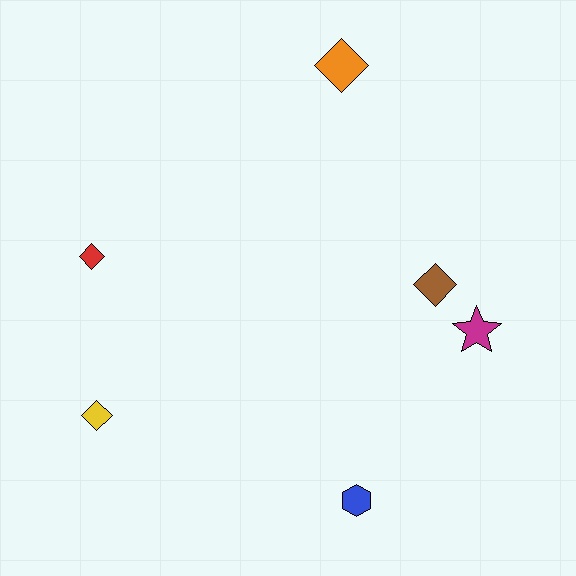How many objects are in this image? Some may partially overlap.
There are 6 objects.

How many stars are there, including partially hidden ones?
There is 1 star.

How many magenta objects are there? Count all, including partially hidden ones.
There is 1 magenta object.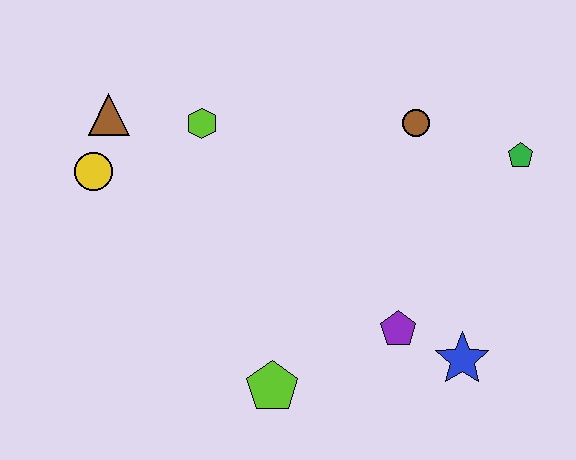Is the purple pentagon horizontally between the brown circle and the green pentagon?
No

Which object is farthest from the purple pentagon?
The brown triangle is farthest from the purple pentagon.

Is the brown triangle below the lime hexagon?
No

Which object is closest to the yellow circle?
The brown triangle is closest to the yellow circle.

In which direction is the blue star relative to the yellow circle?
The blue star is to the right of the yellow circle.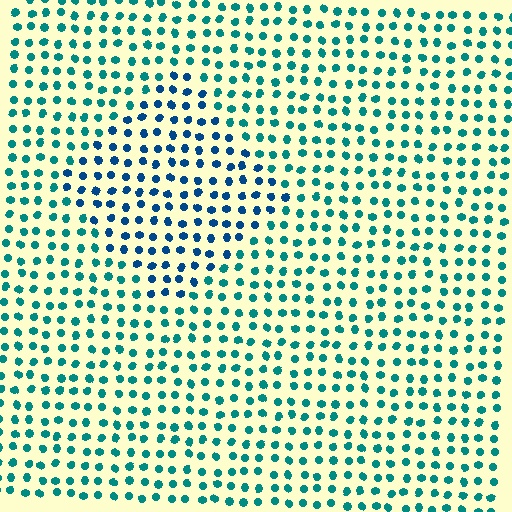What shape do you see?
I see a diamond.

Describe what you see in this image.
The image is filled with small teal elements in a uniform arrangement. A diamond-shaped region is visible where the elements are tinted to a slightly different hue, forming a subtle color boundary.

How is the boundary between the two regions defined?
The boundary is defined purely by a slight shift in hue (about 32 degrees). Spacing, size, and orientation are identical on both sides.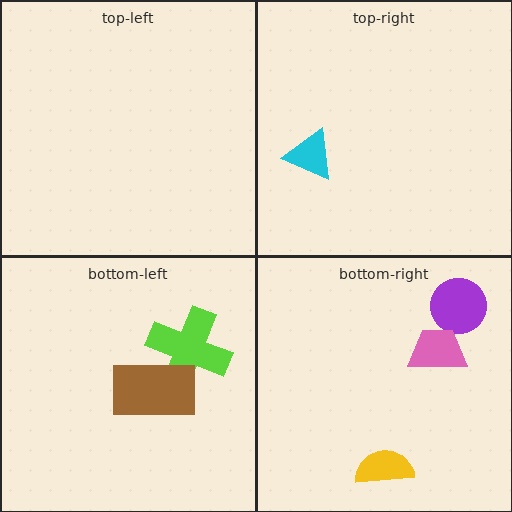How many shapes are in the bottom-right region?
3.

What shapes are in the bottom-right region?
The purple circle, the pink trapezoid, the yellow semicircle.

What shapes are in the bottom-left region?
The lime cross, the brown rectangle.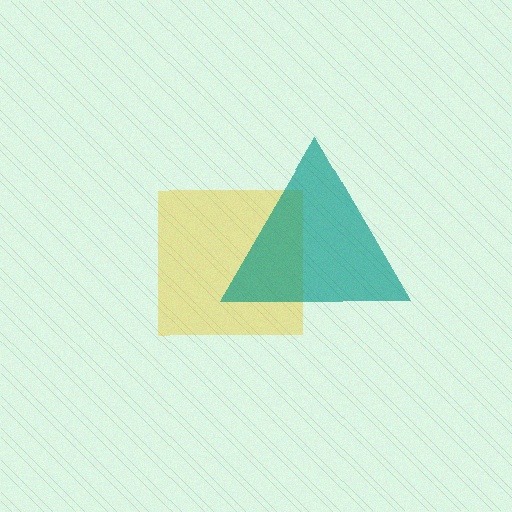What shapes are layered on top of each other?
The layered shapes are: a yellow square, a teal triangle.